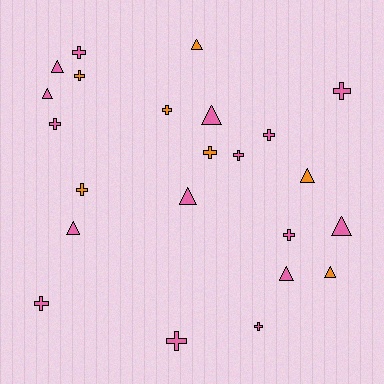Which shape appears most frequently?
Cross, with 13 objects.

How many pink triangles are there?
There are 7 pink triangles.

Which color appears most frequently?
Pink, with 16 objects.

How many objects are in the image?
There are 23 objects.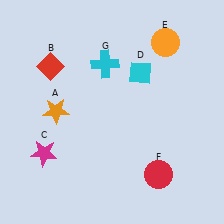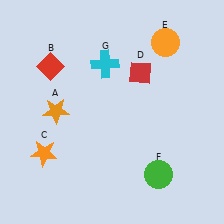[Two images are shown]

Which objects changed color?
C changed from magenta to orange. D changed from cyan to red. F changed from red to green.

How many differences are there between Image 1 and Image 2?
There are 3 differences between the two images.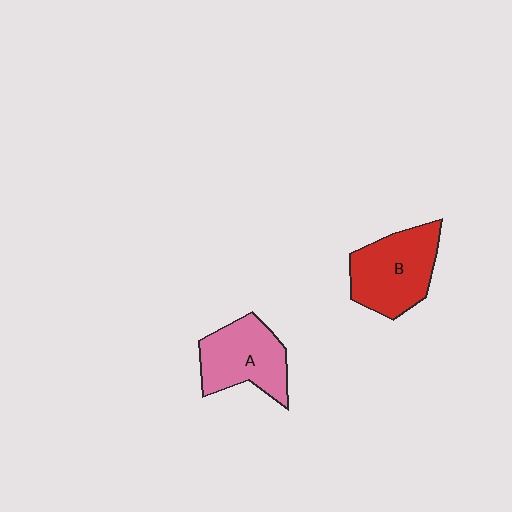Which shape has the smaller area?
Shape A (pink).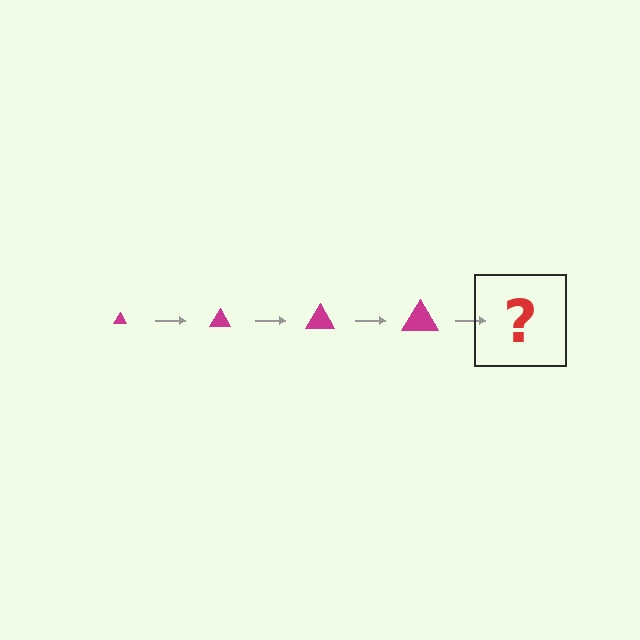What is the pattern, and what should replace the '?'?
The pattern is that the triangle gets progressively larger each step. The '?' should be a magenta triangle, larger than the previous one.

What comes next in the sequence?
The next element should be a magenta triangle, larger than the previous one.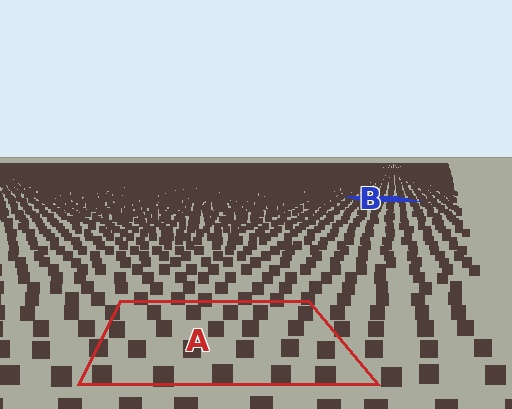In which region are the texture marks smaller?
The texture marks are smaller in region B, because it is farther away.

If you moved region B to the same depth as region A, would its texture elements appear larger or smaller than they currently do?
They would appear larger. At a closer depth, the same texture elements are projected at a bigger on-screen size.